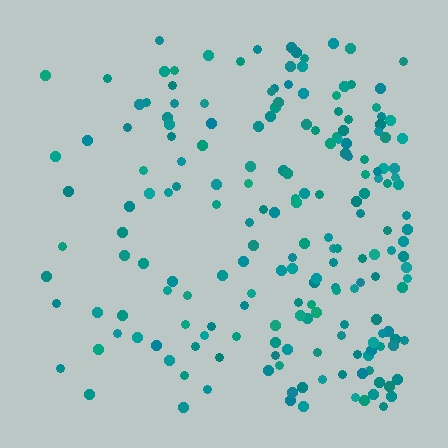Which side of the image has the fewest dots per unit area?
The left.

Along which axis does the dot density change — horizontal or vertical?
Horizontal.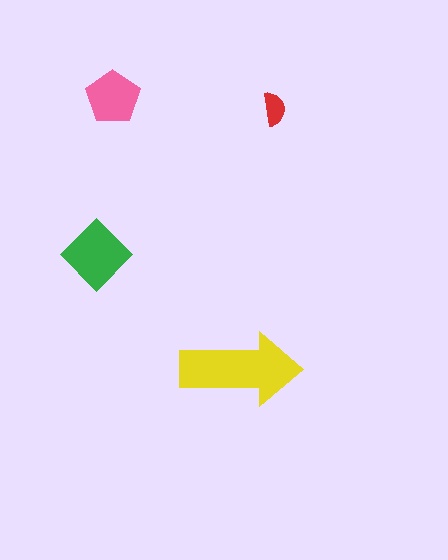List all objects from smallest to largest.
The red semicircle, the pink pentagon, the green diamond, the yellow arrow.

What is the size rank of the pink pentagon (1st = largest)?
3rd.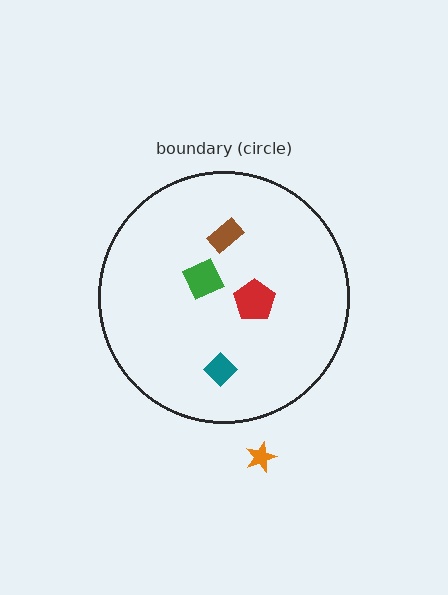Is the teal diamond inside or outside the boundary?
Inside.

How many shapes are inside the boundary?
4 inside, 1 outside.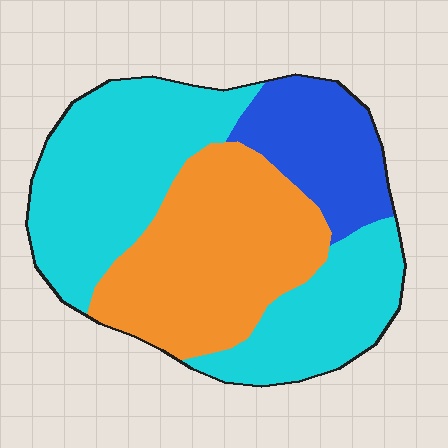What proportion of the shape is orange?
Orange covers roughly 35% of the shape.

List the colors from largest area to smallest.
From largest to smallest: cyan, orange, blue.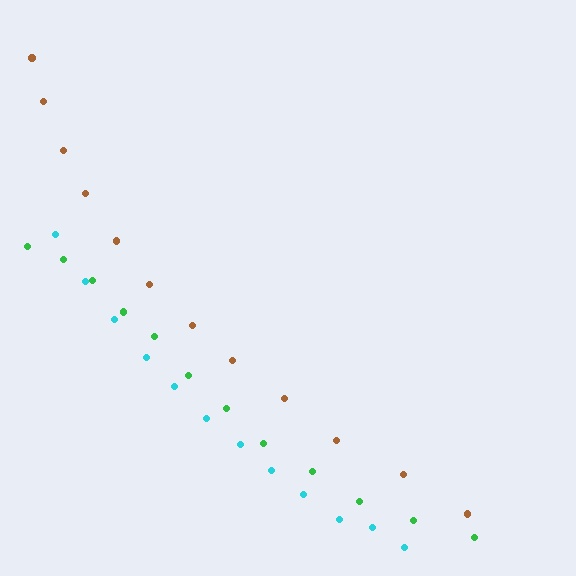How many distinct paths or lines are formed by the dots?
There are 3 distinct paths.